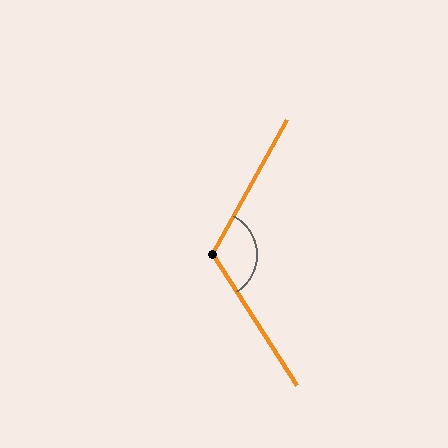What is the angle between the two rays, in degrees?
Approximately 118 degrees.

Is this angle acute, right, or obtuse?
It is obtuse.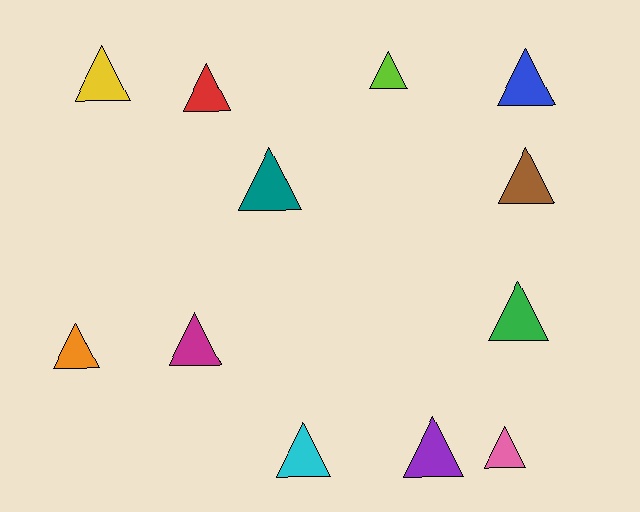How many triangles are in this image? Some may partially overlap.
There are 12 triangles.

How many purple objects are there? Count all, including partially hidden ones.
There is 1 purple object.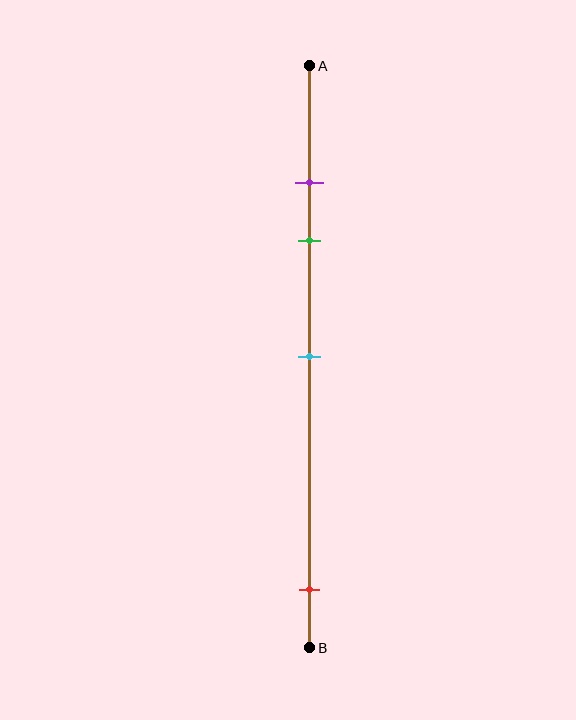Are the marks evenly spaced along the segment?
No, the marks are not evenly spaced.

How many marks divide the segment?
There are 4 marks dividing the segment.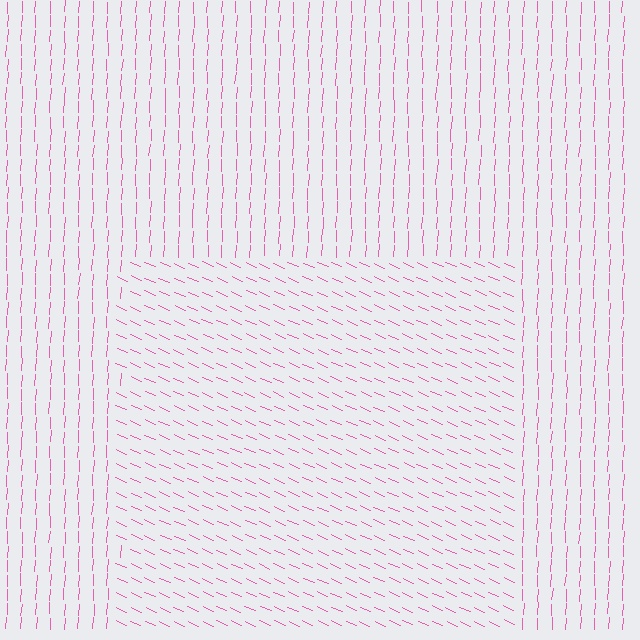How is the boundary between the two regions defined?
The boundary is defined purely by a change in line orientation (approximately 69 degrees difference). All lines are the same color and thickness.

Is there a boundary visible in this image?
Yes, there is a texture boundary formed by a change in line orientation.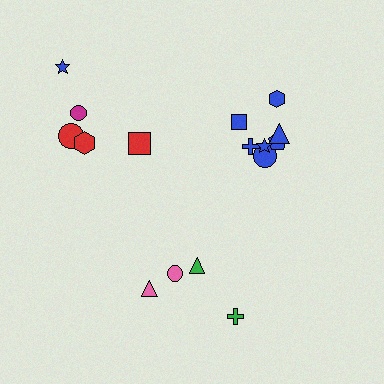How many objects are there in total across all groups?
There are 16 objects.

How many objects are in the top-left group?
There are 5 objects.